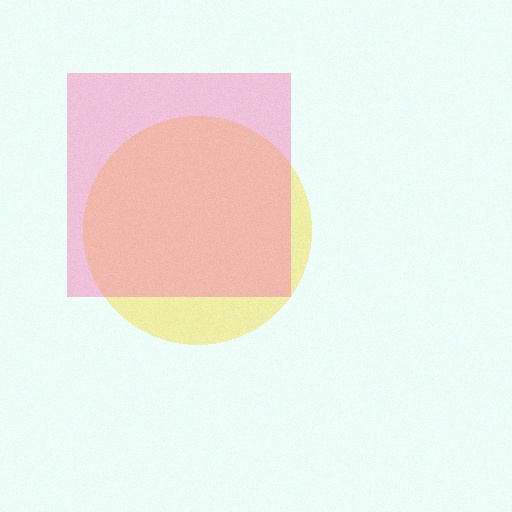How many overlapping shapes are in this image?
There are 2 overlapping shapes in the image.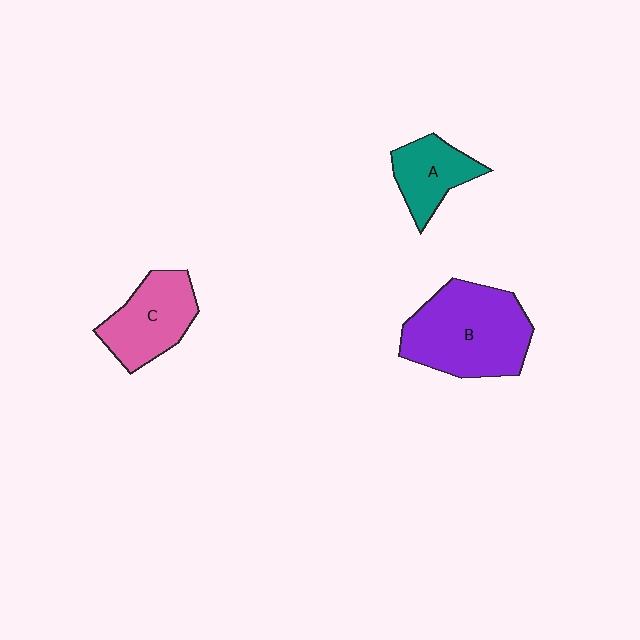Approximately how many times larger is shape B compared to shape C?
Approximately 1.6 times.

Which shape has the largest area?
Shape B (purple).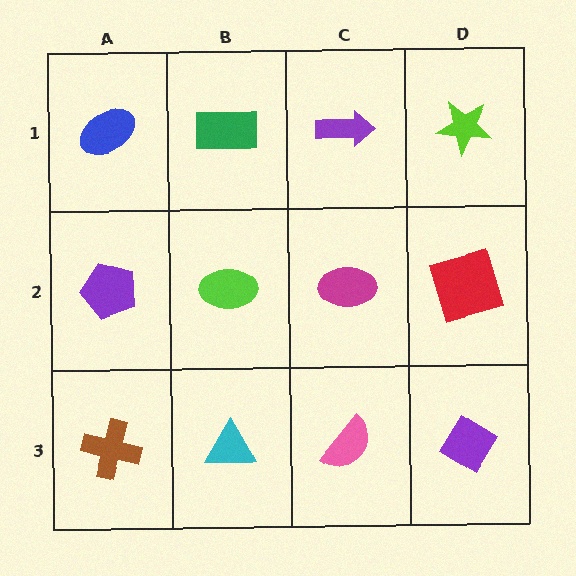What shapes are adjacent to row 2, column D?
A lime star (row 1, column D), a purple diamond (row 3, column D), a magenta ellipse (row 2, column C).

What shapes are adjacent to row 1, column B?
A lime ellipse (row 2, column B), a blue ellipse (row 1, column A), a purple arrow (row 1, column C).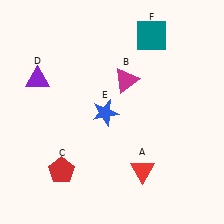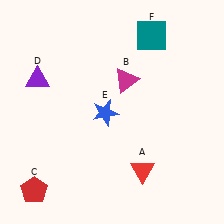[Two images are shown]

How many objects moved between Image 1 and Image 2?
1 object moved between the two images.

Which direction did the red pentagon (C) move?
The red pentagon (C) moved left.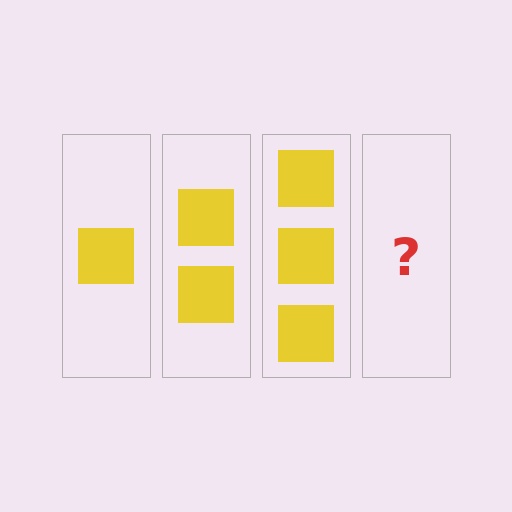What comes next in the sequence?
The next element should be 4 squares.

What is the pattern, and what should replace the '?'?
The pattern is that each step adds one more square. The '?' should be 4 squares.